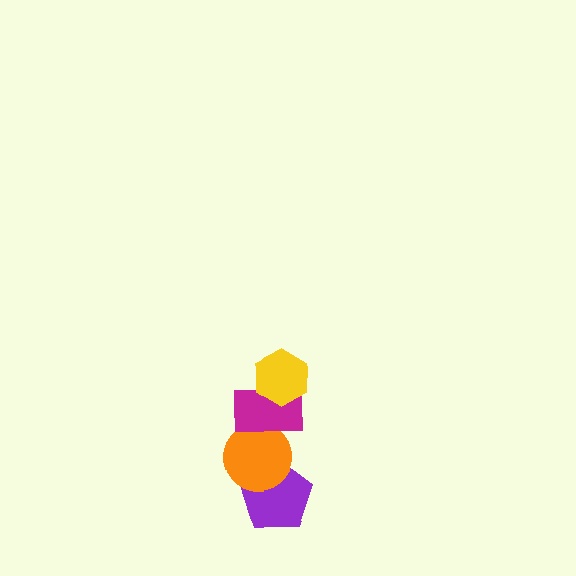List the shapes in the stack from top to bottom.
From top to bottom: the yellow hexagon, the magenta rectangle, the orange circle, the purple pentagon.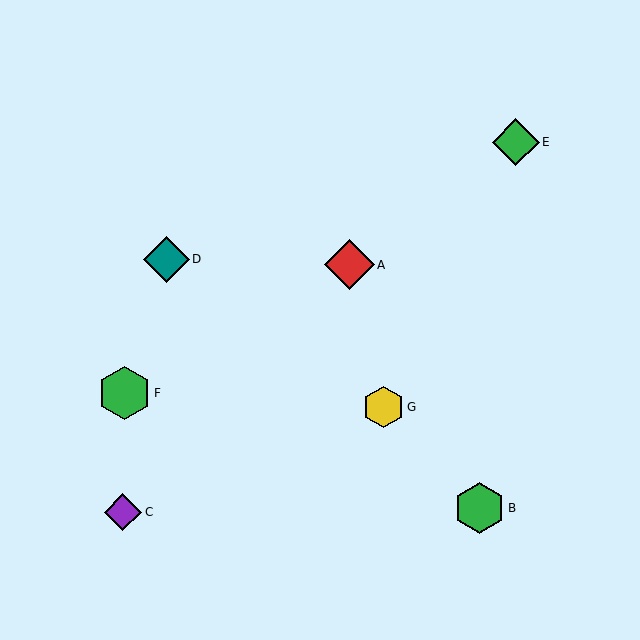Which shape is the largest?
The green hexagon (labeled F) is the largest.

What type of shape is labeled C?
Shape C is a purple diamond.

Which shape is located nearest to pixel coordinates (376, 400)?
The yellow hexagon (labeled G) at (383, 407) is nearest to that location.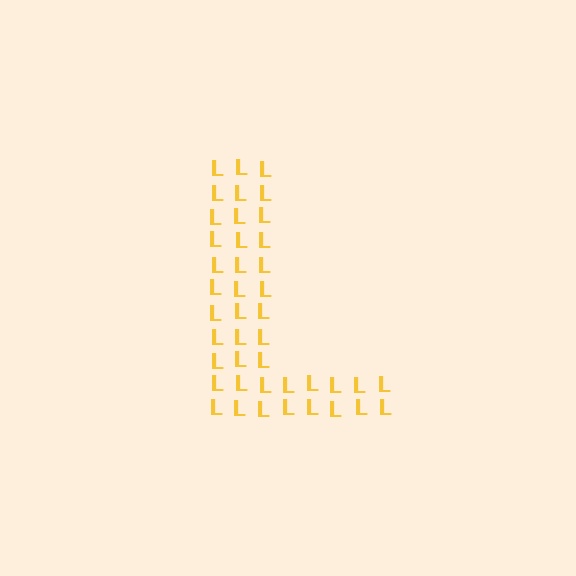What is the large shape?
The large shape is the letter L.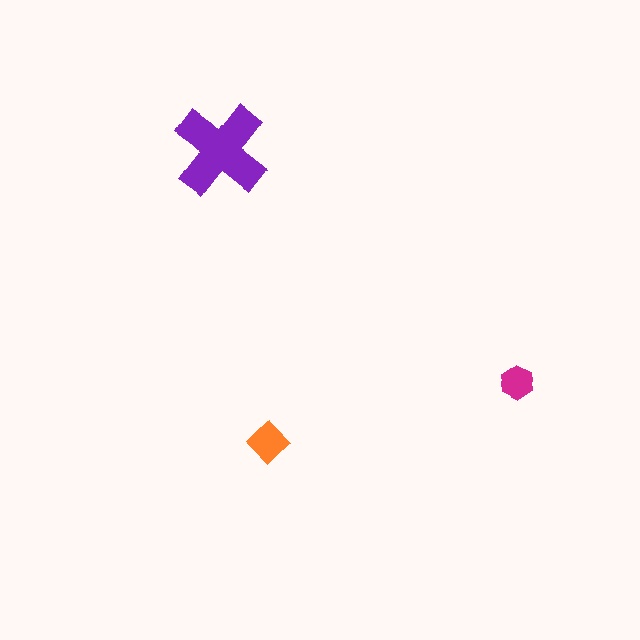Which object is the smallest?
The magenta hexagon.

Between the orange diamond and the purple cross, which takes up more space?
The purple cross.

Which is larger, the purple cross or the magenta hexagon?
The purple cross.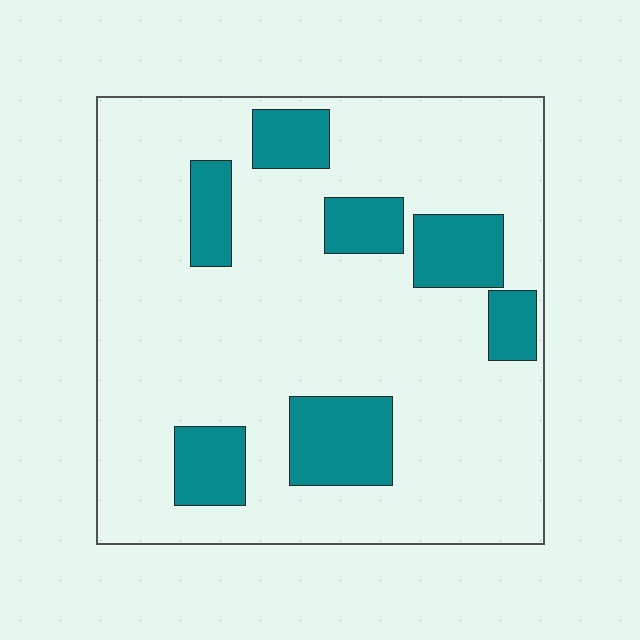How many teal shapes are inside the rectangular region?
7.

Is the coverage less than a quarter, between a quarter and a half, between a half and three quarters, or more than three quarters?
Less than a quarter.